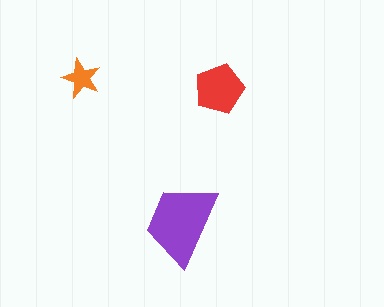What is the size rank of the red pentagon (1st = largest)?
2nd.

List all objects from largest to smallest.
The purple trapezoid, the red pentagon, the orange star.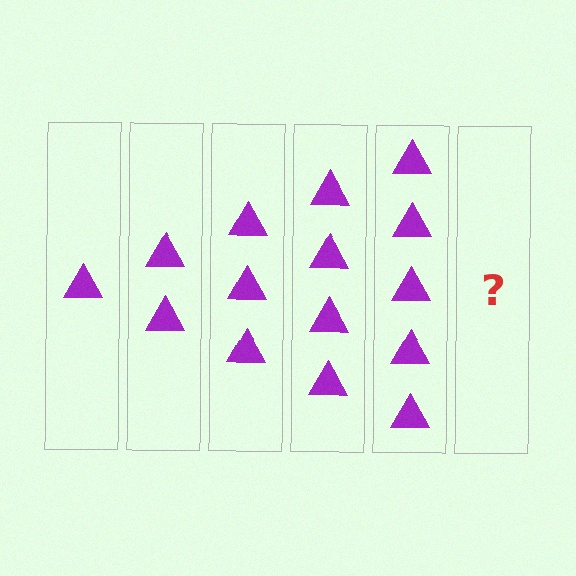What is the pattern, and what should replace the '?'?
The pattern is that each step adds one more triangle. The '?' should be 6 triangles.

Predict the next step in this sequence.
The next step is 6 triangles.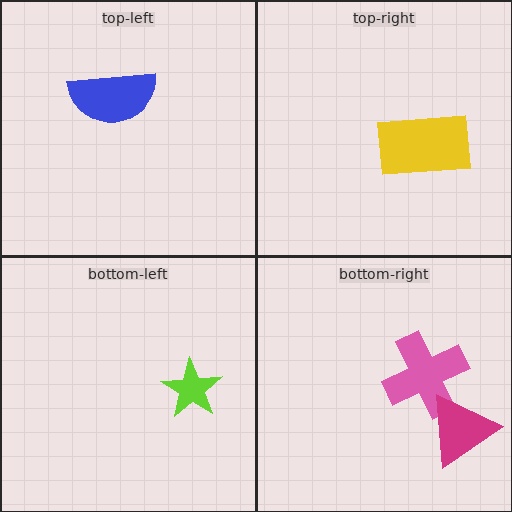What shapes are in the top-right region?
The yellow rectangle.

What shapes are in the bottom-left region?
The lime star.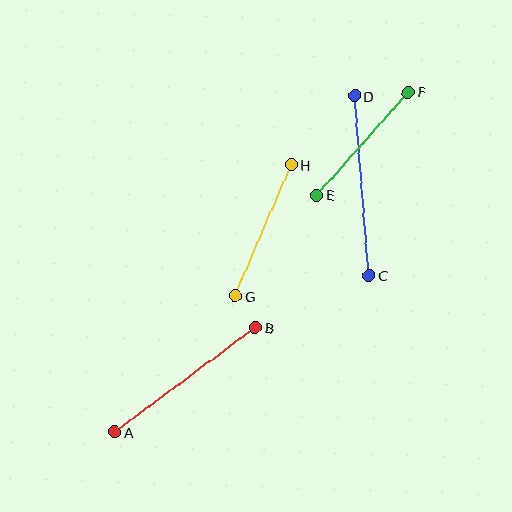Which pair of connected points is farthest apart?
Points C and D are farthest apart.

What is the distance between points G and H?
The distance is approximately 143 pixels.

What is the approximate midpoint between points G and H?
The midpoint is at approximately (263, 230) pixels.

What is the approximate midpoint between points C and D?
The midpoint is at approximately (362, 186) pixels.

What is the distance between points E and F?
The distance is approximately 138 pixels.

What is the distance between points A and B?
The distance is approximately 175 pixels.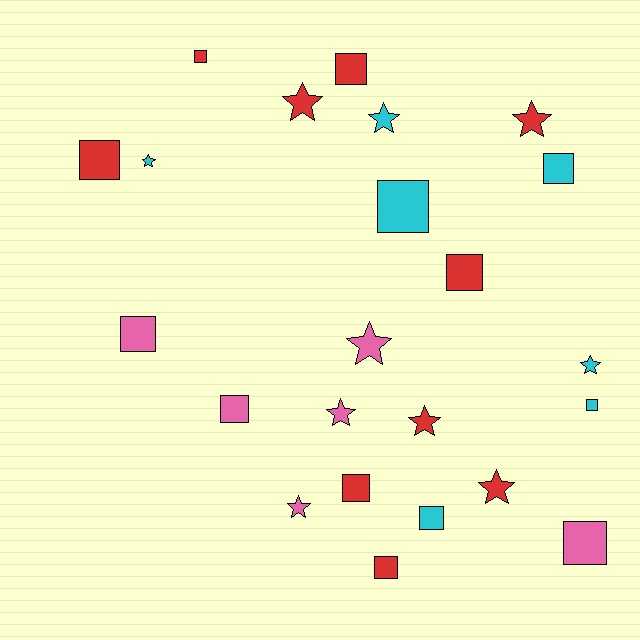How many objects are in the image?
There are 23 objects.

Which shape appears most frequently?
Square, with 13 objects.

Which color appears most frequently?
Red, with 10 objects.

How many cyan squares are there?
There are 4 cyan squares.